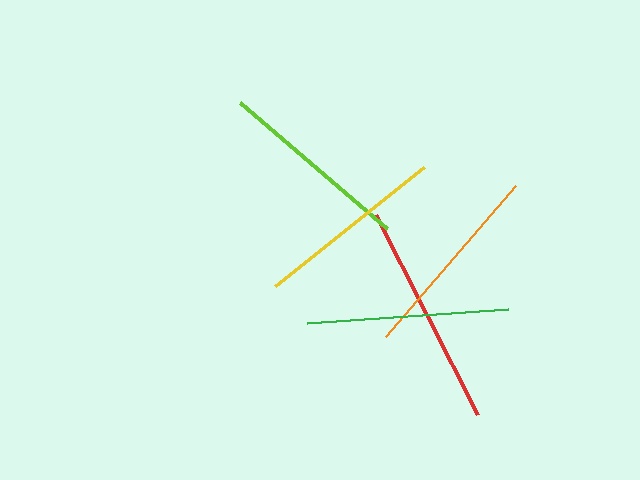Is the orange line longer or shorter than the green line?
The green line is longer than the orange line.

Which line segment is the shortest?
The yellow line is the shortest at approximately 191 pixels.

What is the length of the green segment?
The green segment is approximately 202 pixels long.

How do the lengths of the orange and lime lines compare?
The orange and lime lines are approximately the same length.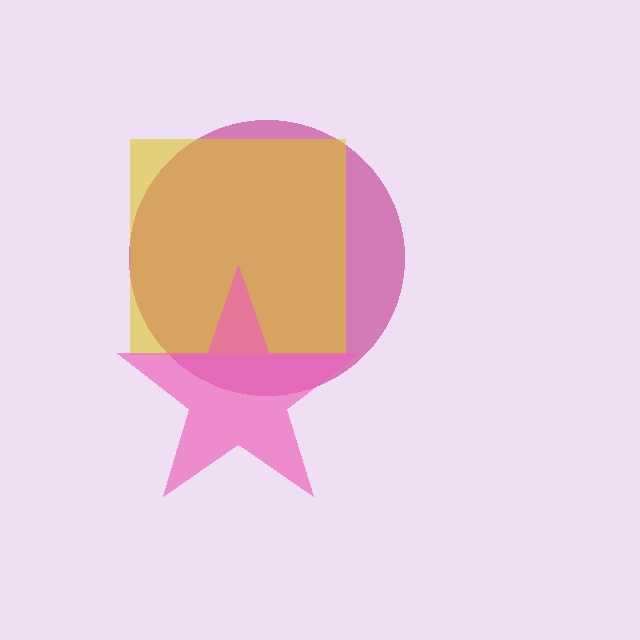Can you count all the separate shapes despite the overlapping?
Yes, there are 3 separate shapes.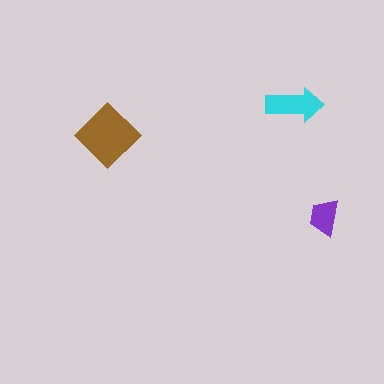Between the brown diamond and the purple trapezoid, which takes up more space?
The brown diamond.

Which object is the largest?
The brown diamond.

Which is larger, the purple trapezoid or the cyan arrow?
The cyan arrow.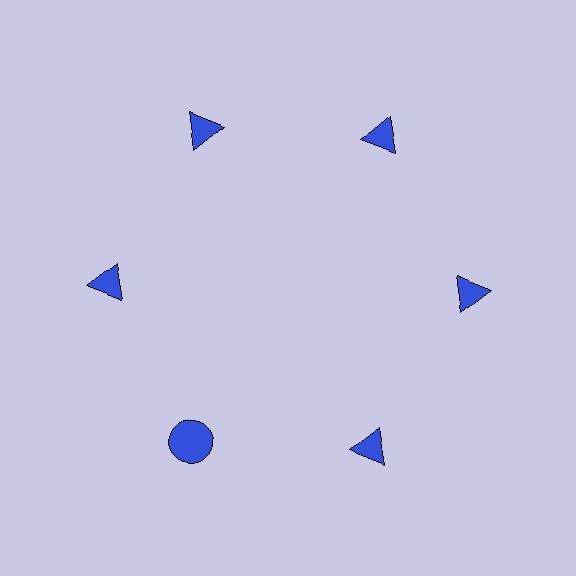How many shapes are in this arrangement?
There are 6 shapes arranged in a ring pattern.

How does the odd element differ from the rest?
It has a different shape: circle instead of triangle.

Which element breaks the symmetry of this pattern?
The blue circle at roughly the 7 o'clock position breaks the symmetry. All other shapes are blue triangles.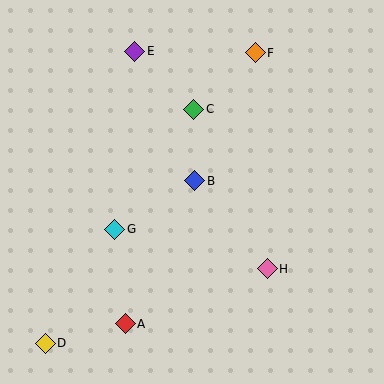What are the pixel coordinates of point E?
Point E is at (135, 51).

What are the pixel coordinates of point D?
Point D is at (45, 343).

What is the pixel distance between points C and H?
The distance between C and H is 175 pixels.